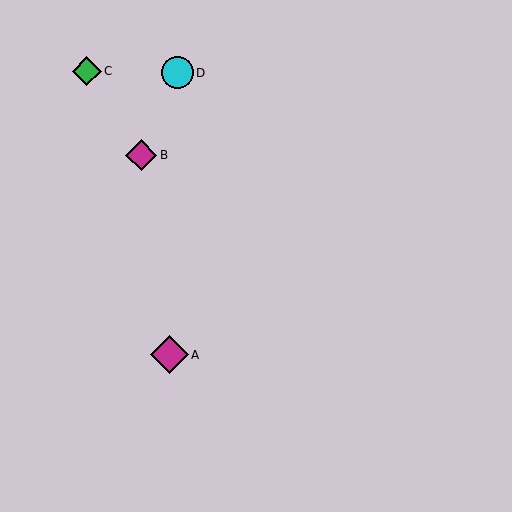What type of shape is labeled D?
Shape D is a cyan circle.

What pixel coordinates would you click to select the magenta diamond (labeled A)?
Click at (169, 355) to select the magenta diamond A.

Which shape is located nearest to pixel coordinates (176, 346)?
The magenta diamond (labeled A) at (169, 355) is nearest to that location.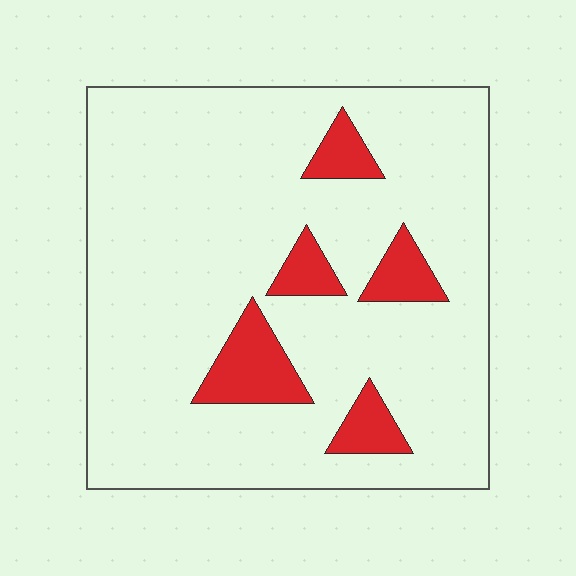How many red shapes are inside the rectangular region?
5.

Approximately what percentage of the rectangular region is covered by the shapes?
Approximately 10%.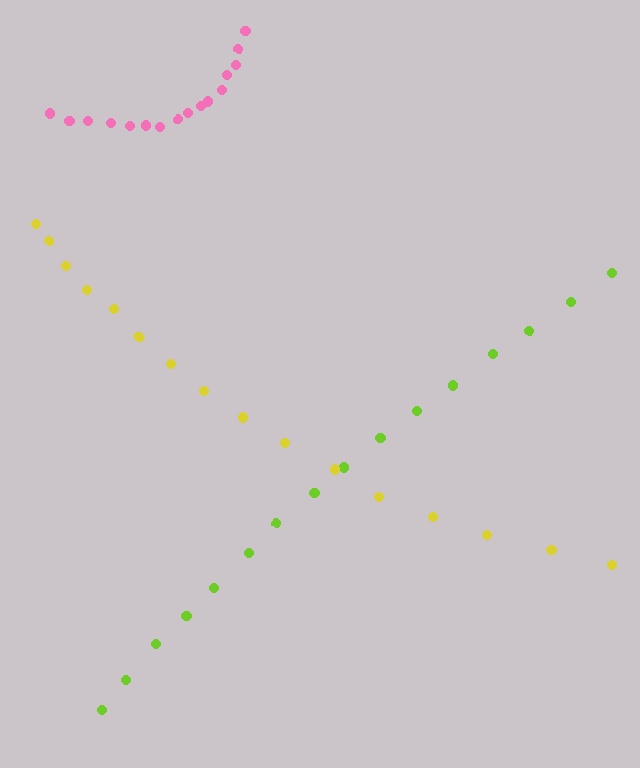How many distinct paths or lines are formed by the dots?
There are 3 distinct paths.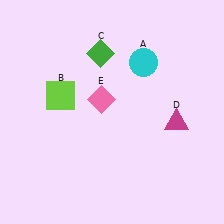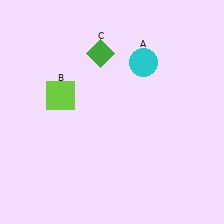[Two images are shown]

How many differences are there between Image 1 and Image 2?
There are 2 differences between the two images.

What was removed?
The magenta triangle (D), the pink diamond (E) were removed in Image 2.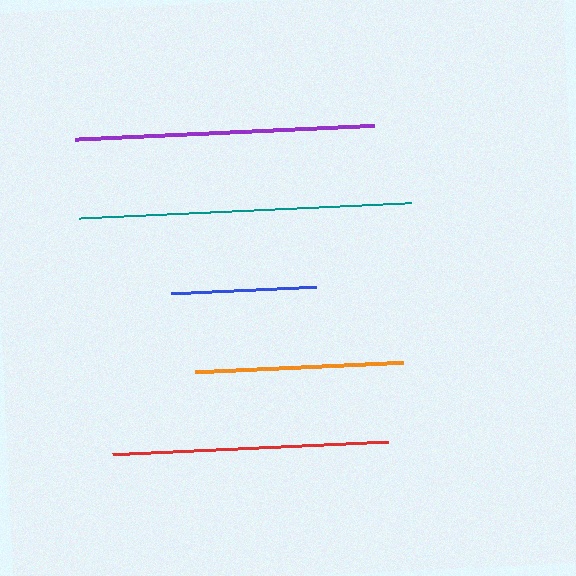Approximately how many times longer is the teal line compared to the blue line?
The teal line is approximately 2.3 times the length of the blue line.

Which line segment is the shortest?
The blue line is the shortest at approximately 144 pixels.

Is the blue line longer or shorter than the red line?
The red line is longer than the blue line.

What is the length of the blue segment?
The blue segment is approximately 144 pixels long.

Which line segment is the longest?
The teal line is the longest at approximately 332 pixels.